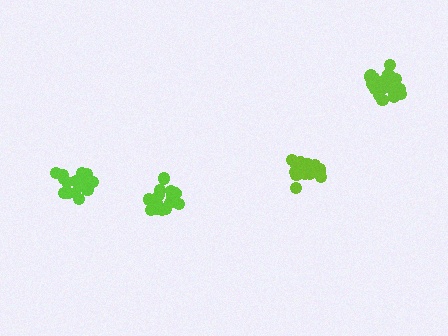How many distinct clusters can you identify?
There are 4 distinct clusters.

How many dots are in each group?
Group 1: 21 dots, Group 2: 17 dots, Group 3: 17 dots, Group 4: 20 dots (75 total).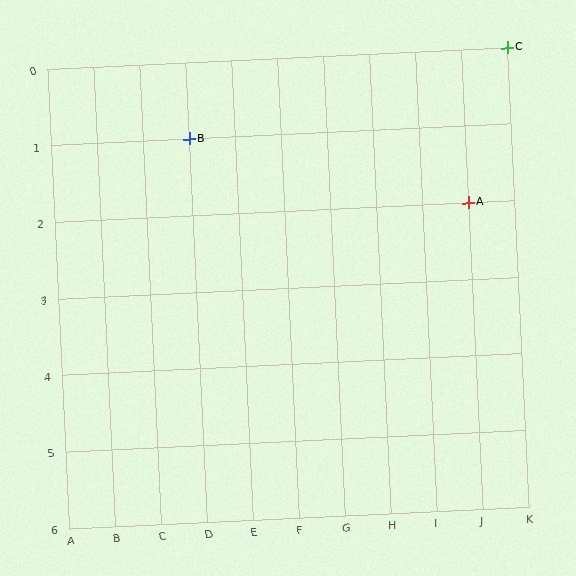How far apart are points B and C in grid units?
Points B and C are 7 columns and 1 row apart (about 7.1 grid units diagonally).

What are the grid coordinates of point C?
Point C is at grid coordinates (K, 0).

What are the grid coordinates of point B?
Point B is at grid coordinates (D, 1).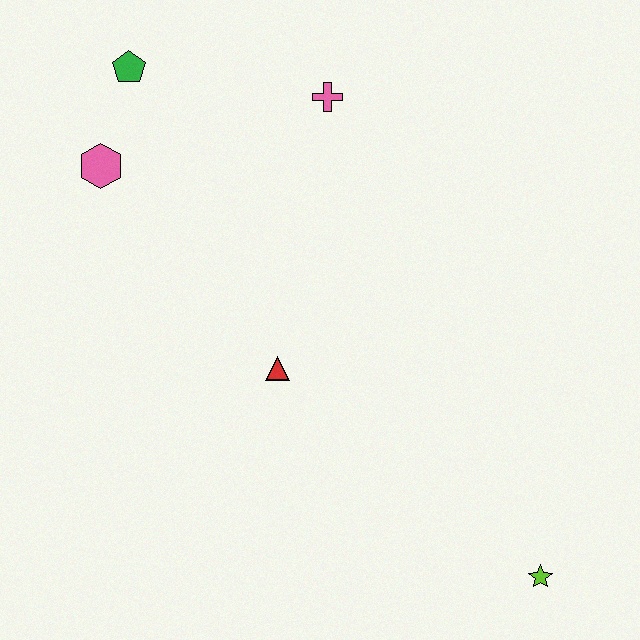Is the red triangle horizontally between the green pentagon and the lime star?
Yes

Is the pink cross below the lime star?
No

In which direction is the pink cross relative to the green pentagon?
The pink cross is to the right of the green pentagon.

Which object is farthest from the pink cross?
The lime star is farthest from the pink cross.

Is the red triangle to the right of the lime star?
No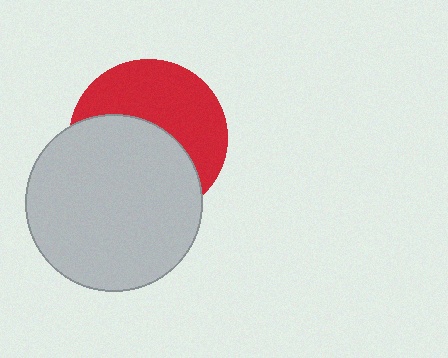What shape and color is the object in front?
The object in front is a light gray circle.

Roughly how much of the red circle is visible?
About half of it is visible (roughly 48%).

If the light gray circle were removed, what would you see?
You would see the complete red circle.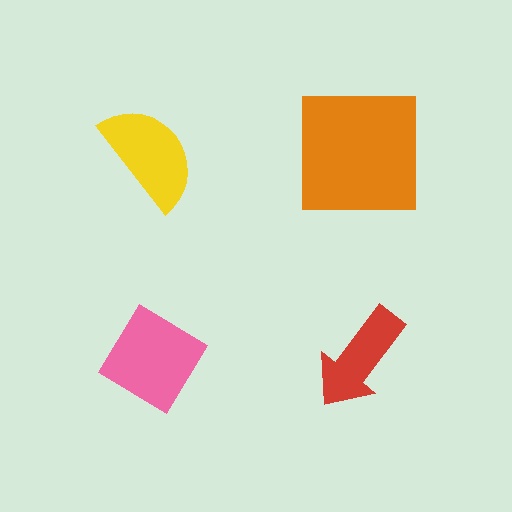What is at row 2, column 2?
A red arrow.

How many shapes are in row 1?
2 shapes.